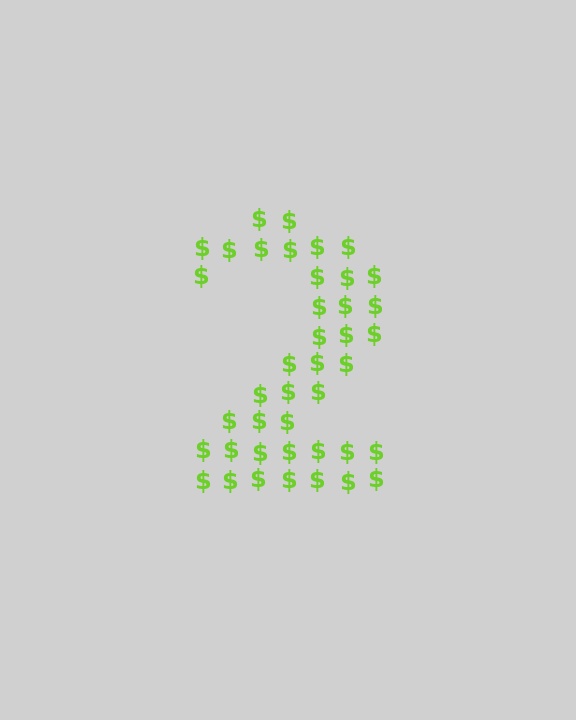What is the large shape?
The large shape is the digit 2.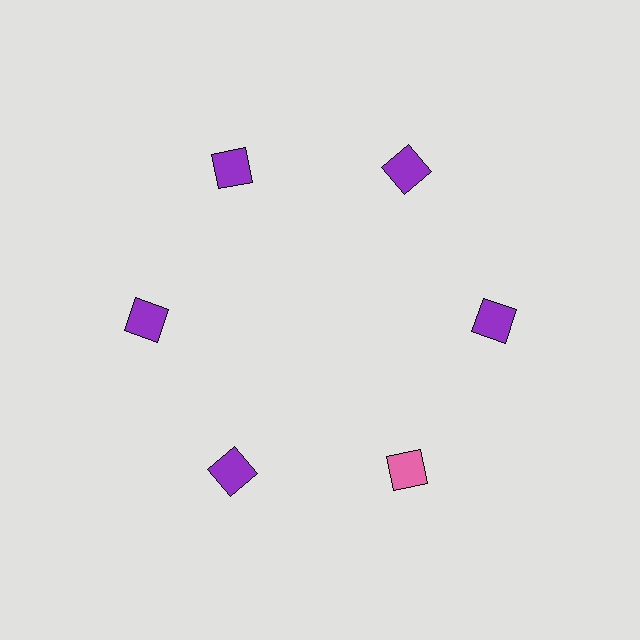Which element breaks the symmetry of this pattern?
The pink square at roughly the 5 o'clock position breaks the symmetry. All other shapes are purple squares.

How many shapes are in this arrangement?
There are 6 shapes arranged in a ring pattern.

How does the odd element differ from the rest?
It has a different color: pink instead of purple.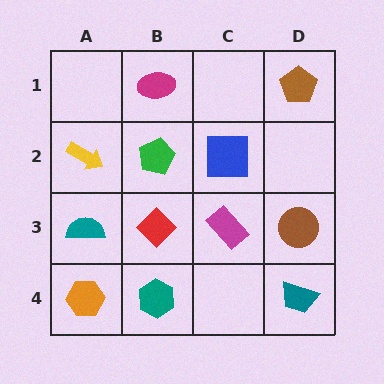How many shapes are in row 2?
3 shapes.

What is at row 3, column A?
A teal semicircle.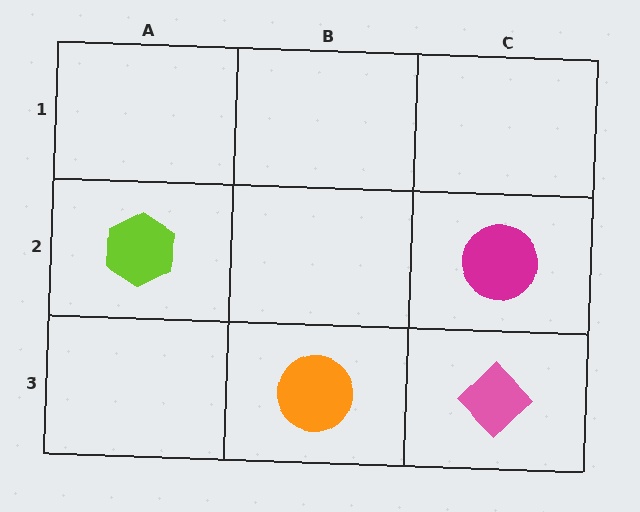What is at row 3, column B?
An orange circle.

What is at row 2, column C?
A magenta circle.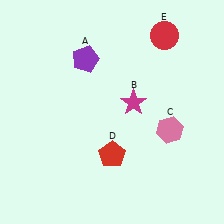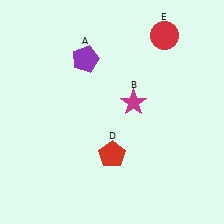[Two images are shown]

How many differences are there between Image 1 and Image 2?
There is 1 difference between the two images.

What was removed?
The pink hexagon (C) was removed in Image 2.